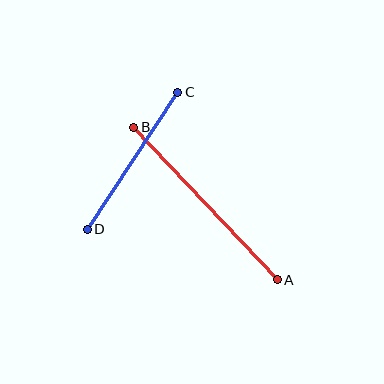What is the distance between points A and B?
The distance is approximately 209 pixels.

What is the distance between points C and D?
The distance is approximately 165 pixels.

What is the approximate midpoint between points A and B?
The midpoint is at approximately (206, 203) pixels.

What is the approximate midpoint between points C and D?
The midpoint is at approximately (133, 161) pixels.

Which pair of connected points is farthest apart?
Points A and B are farthest apart.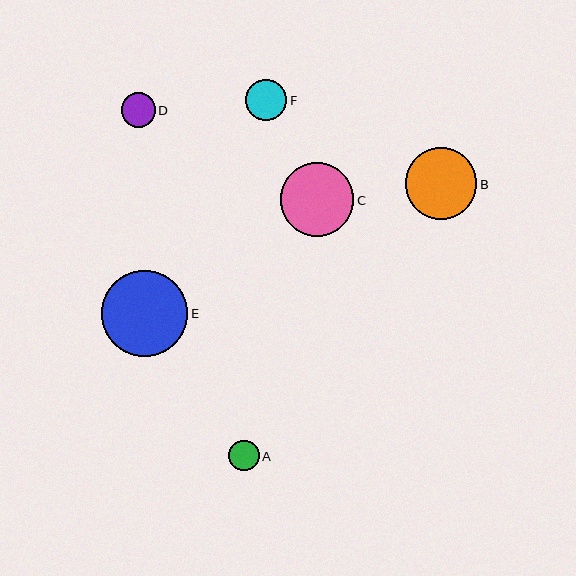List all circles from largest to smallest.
From largest to smallest: E, C, B, F, D, A.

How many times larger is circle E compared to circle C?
Circle E is approximately 1.2 times the size of circle C.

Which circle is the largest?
Circle E is the largest with a size of approximately 86 pixels.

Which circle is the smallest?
Circle A is the smallest with a size of approximately 31 pixels.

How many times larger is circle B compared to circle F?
Circle B is approximately 1.8 times the size of circle F.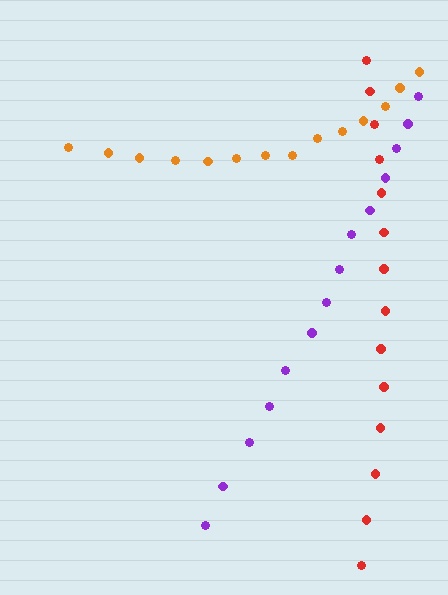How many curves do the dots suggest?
There are 3 distinct paths.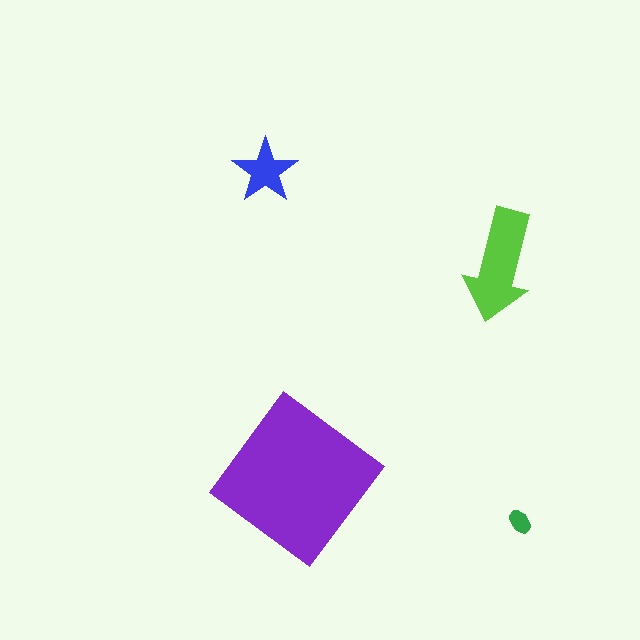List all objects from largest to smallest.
The purple diamond, the lime arrow, the blue star, the green ellipse.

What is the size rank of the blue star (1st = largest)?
3rd.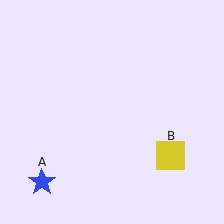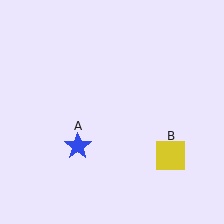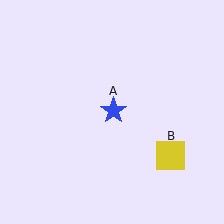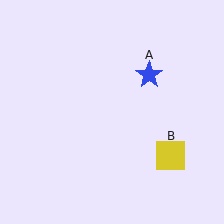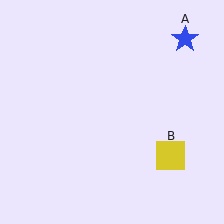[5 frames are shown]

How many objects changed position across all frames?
1 object changed position: blue star (object A).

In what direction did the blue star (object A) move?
The blue star (object A) moved up and to the right.